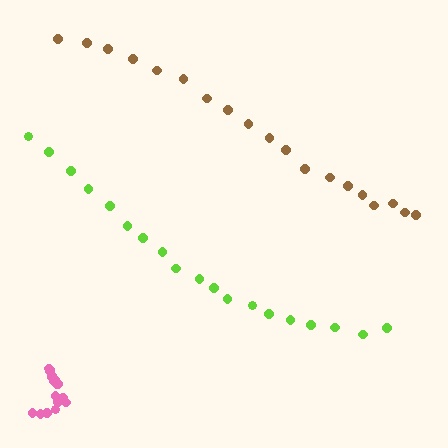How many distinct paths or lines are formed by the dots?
There are 3 distinct paths.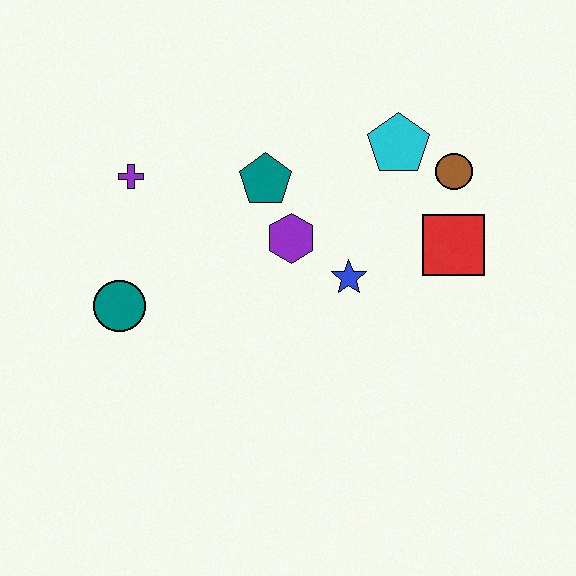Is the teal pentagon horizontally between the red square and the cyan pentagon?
No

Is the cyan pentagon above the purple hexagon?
Yes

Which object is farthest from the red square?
The teal circle is farthest from the red square.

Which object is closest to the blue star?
The purple hexagon is closest to the blue star.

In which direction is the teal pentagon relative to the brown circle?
The teal pentagon is to the left of the brown circle.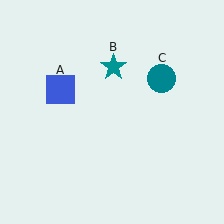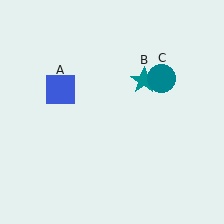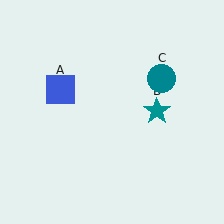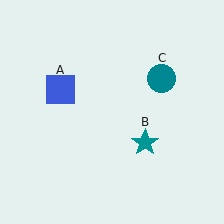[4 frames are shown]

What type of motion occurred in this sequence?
The teal star (object B) rotated clockwise around the center of the scene.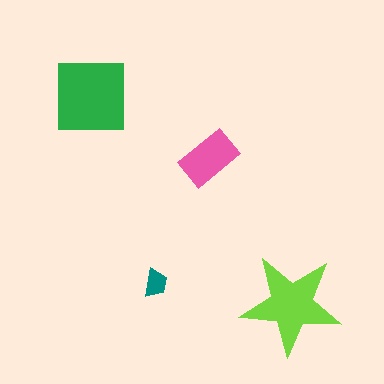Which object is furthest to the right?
The lime star is rightmost.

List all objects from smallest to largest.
The teal trapezoid, the pink rectangle, the lime star, the green square.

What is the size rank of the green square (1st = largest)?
1st.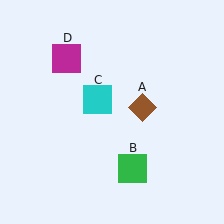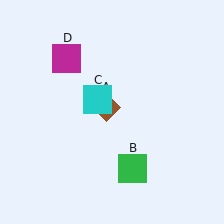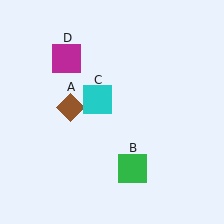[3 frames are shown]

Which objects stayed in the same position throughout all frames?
Green square (object B) and cyan square (object C) and magenta square (object D) remained stationary.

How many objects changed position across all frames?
1 object changed position: brown diamond (object A).